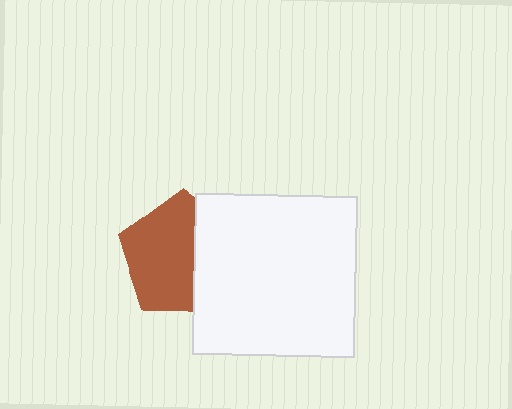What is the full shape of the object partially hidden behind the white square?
The partially hidden object is a brown pentagon.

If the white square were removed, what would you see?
You would see the complete brown pentagon.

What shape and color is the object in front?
The object in front is a white square.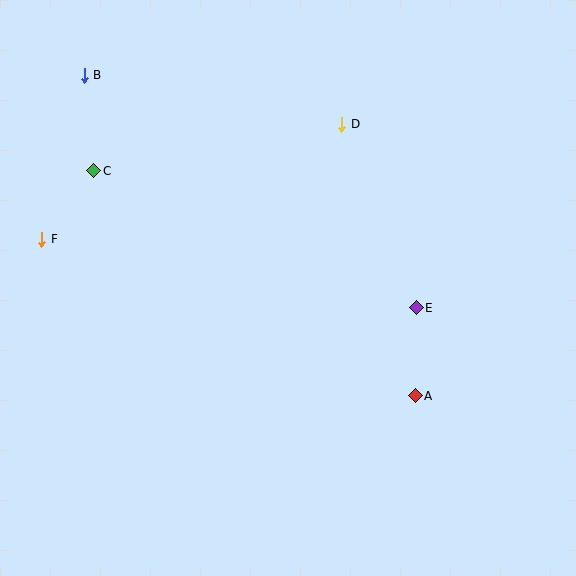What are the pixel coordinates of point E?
Point E is at (416, 308).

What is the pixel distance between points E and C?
The distance between E and C is 350 pixels.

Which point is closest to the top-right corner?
Point D is closest to the top-right corner.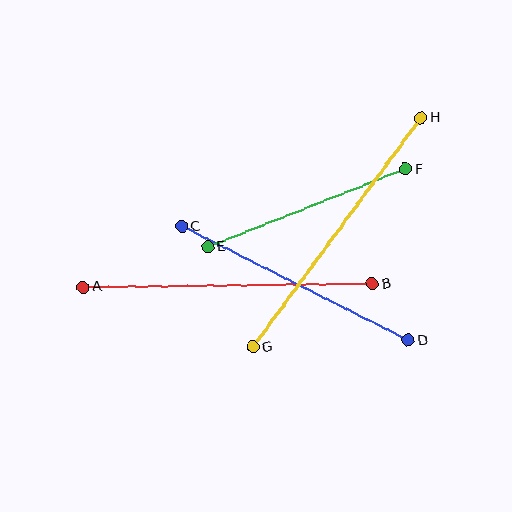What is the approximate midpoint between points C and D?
The midpoint is at approximately (295, 284) pixels.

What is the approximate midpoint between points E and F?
The midpoint is at approximately (307, 208) pixels.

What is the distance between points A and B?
The distance is approximately 289 pixels.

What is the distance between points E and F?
The distance is approximately 213 pixels.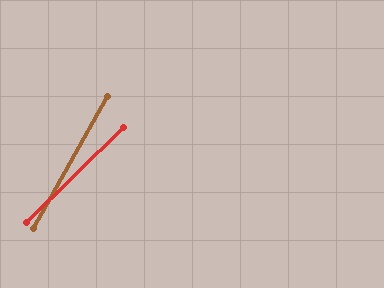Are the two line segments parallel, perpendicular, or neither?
Neither parallel nor perpendicular — they differ by about 16°.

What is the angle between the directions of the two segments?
Approximately 16 degrees.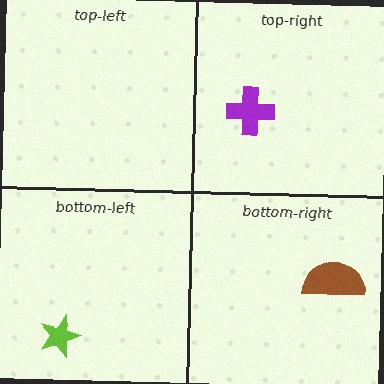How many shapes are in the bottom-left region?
1.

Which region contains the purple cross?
The top-right region.